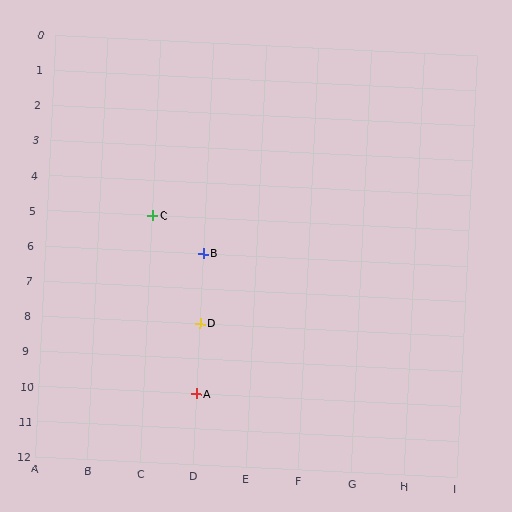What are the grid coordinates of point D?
Point D is at grid coordinates (D, 8).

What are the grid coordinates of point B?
Point B is at grid coordinates (D, 6).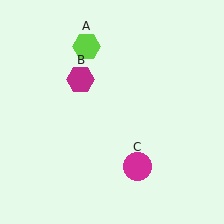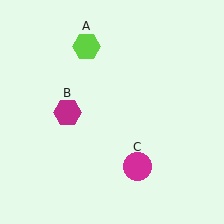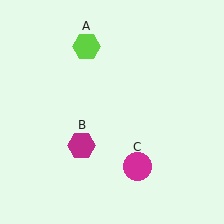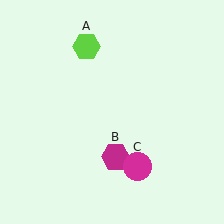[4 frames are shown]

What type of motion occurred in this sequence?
The magenta hexagon (object B) rotated counterclockwise around the center of the scene.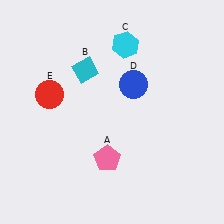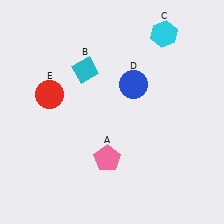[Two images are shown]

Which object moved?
The cyan hexagon (C) moved right.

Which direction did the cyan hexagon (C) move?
The cyan hexagon (C) moved right.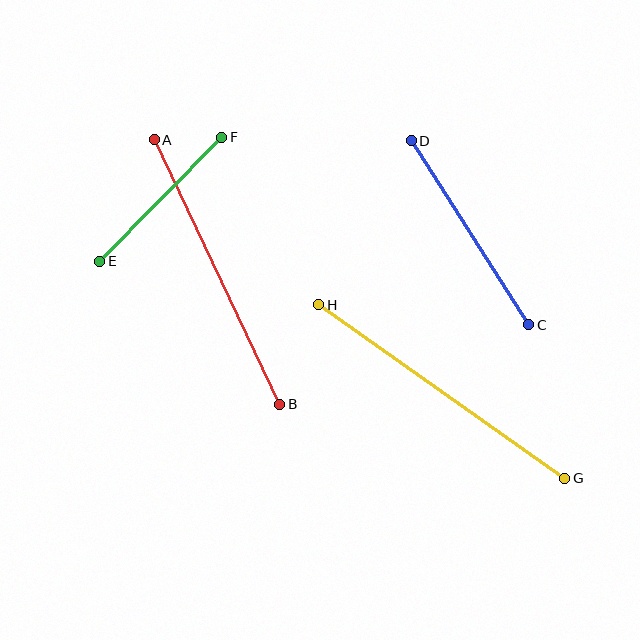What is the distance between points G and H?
The distance is approximately 301 pixels.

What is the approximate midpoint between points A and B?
The midpoint is at approximately (217, 272) pixels.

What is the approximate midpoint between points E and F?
The midpoint is at approximately (161, 199) pixels.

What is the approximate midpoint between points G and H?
The midpoint is at approximately (442, 392) pixels.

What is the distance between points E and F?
The distance is approximately 174 pixels.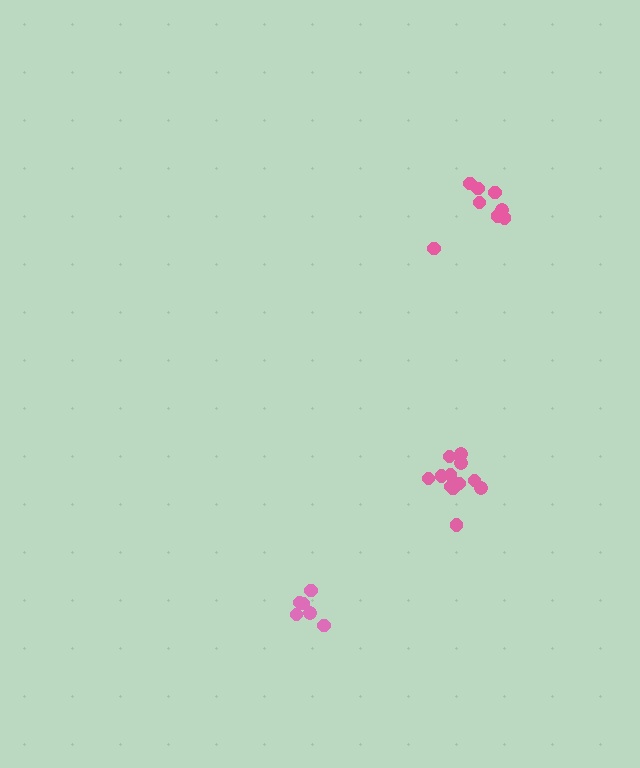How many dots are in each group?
Group 1: 12 dots, Group 2: 8 dots, Group 3: 6 dots (26 total).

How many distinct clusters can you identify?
There are 3 distinct clusters.